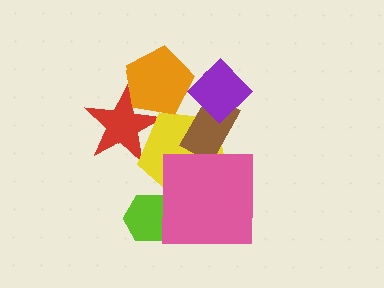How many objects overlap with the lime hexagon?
1 object overlaps with the lime hexagon.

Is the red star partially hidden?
Yes, it is partially covered by another shape.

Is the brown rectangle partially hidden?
Yes, it is partially covered by another shape.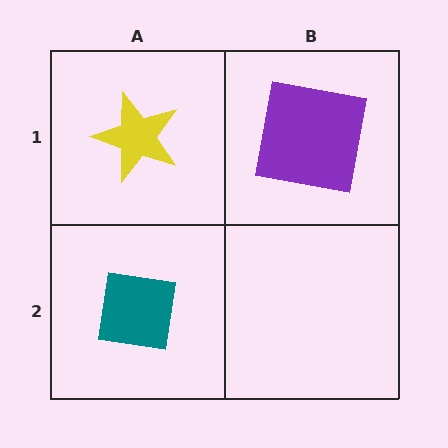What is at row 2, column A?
A teal square.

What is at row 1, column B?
A purple square.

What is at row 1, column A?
A yellow star.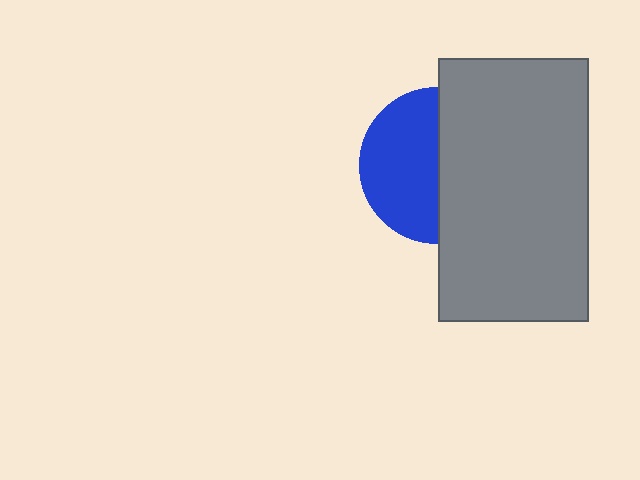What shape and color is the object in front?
The object in front is a gray rectangle.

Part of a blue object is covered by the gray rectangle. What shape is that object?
It is a circle.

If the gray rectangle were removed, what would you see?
You would see the complete blue circle.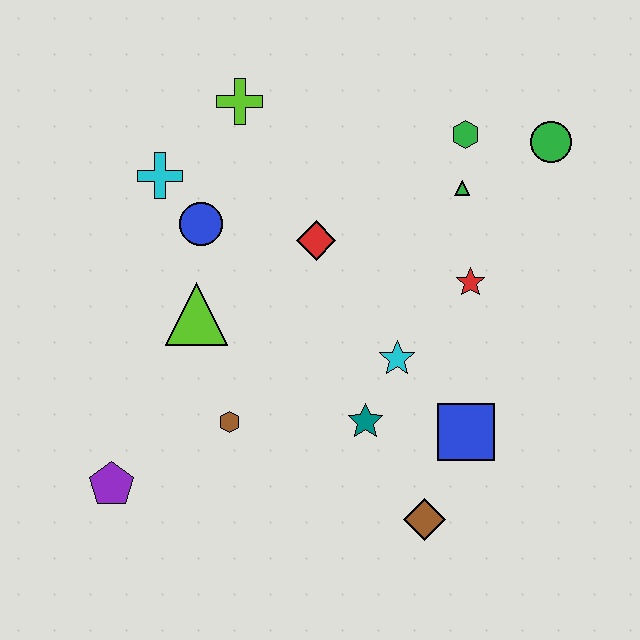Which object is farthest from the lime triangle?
The green circle is farthest from the lime triangle.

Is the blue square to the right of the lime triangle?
Yes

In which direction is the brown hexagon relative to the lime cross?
The brown hexagon is below the lime cross.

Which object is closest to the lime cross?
The cyan cross is closest to the lime cross.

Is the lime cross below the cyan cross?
No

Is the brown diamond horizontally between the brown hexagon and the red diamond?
No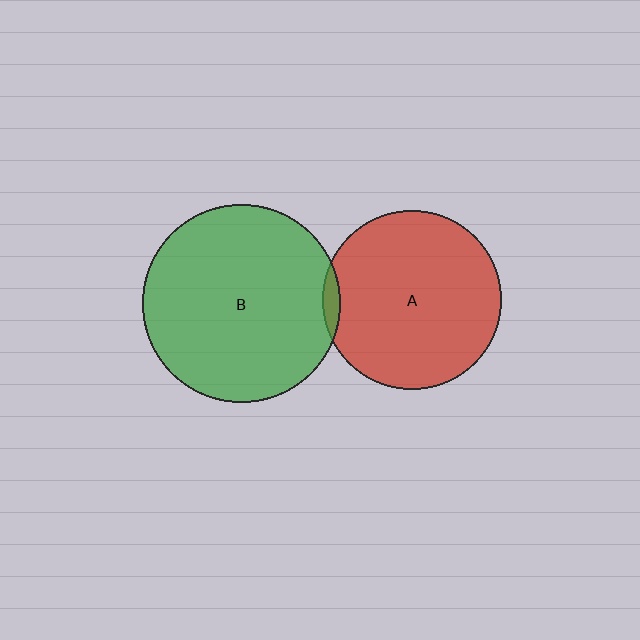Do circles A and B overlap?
Yes.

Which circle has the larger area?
Circle B (green).